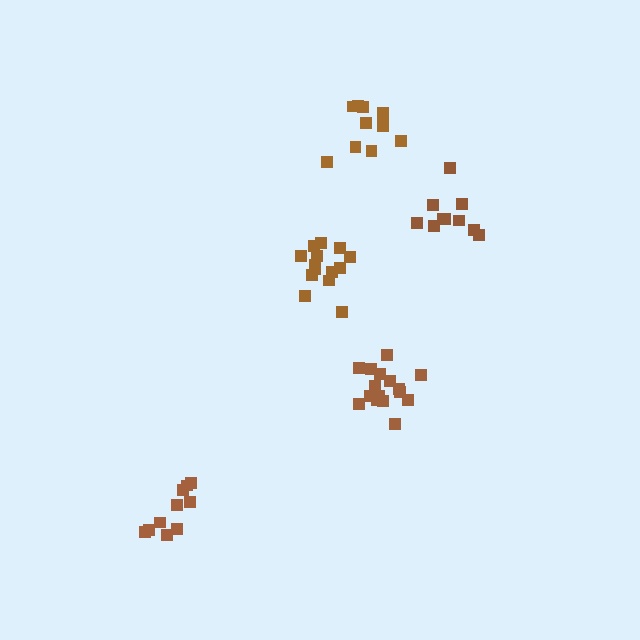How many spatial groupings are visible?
There are 5 spatial groupings.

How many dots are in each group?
Group 1: 14 dots, Group 2: 10 dots, Group 3: 16 dots, Group 4: 11 dots, Group 5: 10 dots (61 total).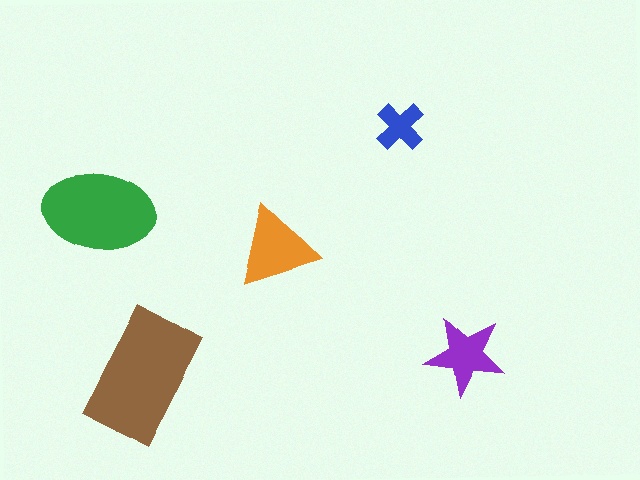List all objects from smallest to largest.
The blue cross, the purple star, the orange triangle, the green ellipse, the brown rectangle.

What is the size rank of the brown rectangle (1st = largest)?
1st.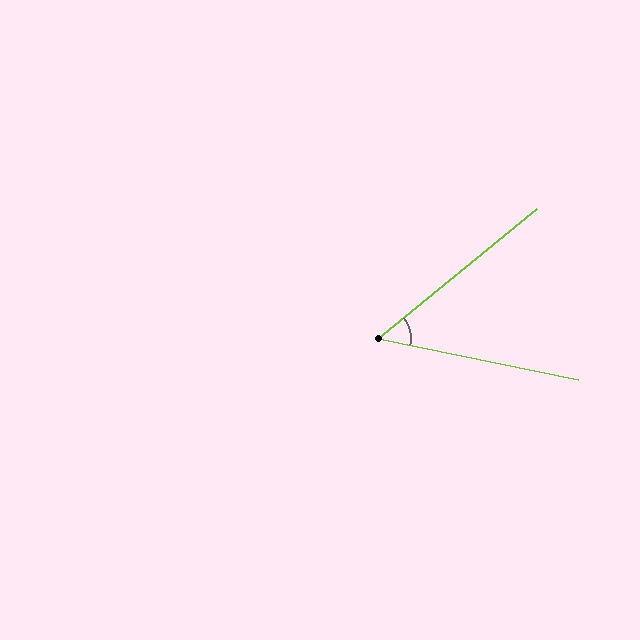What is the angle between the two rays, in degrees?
Approximately 51 degrees.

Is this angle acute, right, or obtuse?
It is acute.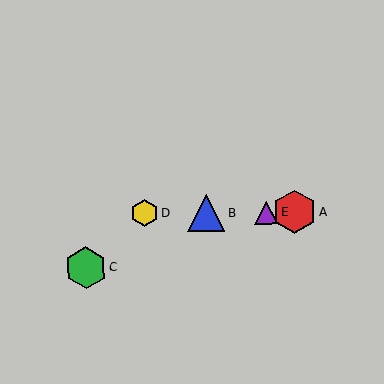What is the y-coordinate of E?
Object E is at y≈212.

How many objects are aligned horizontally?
4 objects (A, B, D, E) are aligned horizontally.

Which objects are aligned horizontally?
Objects A, B, D, E are aligned horizontally.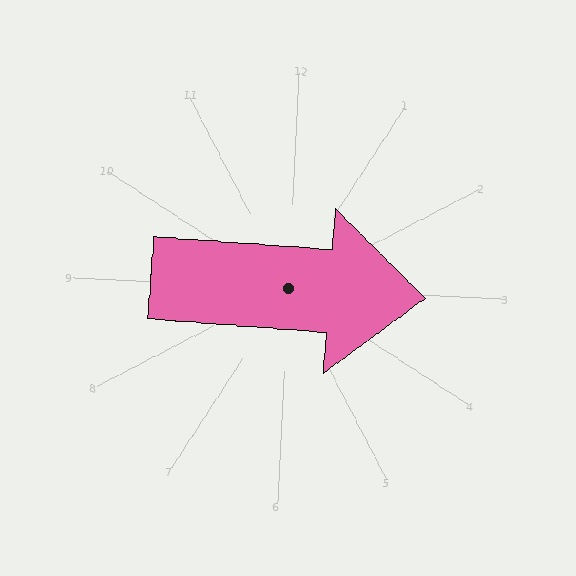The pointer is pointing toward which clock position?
Roughly 3 o'clock.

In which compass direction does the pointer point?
East.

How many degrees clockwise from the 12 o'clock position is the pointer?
Approximately 91 degrees.